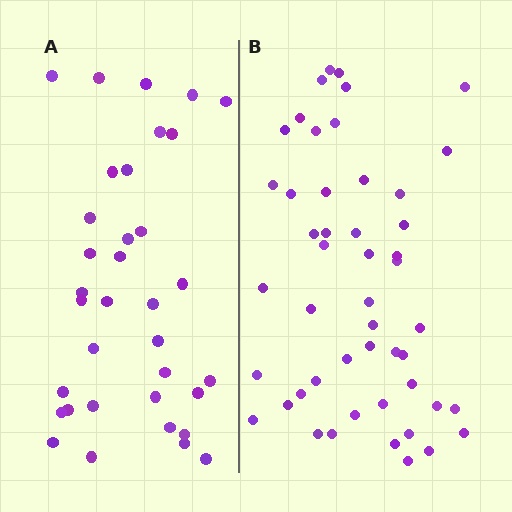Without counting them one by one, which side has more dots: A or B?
Region B (the right region) has more dots.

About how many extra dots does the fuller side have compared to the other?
Region B has approximately 15 more dots than region A.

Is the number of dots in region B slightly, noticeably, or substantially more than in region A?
Region B has noticeably more, but not dramatically so. The ratio is roughly 1.4 to 1.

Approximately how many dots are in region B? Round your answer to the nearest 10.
About 50 dots. (The exact count is 49, which rounds to 50.)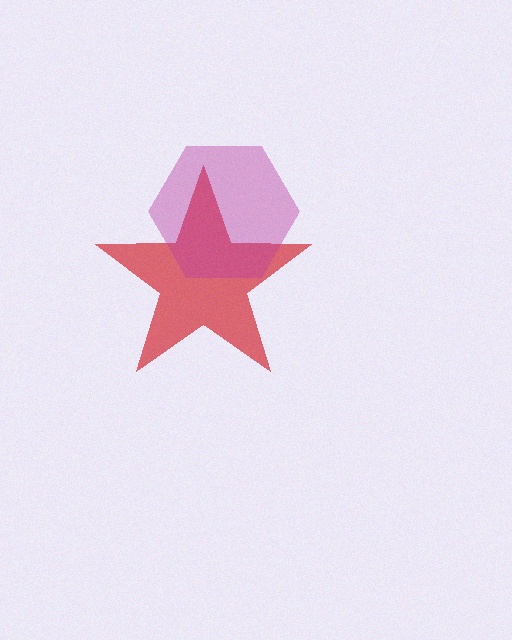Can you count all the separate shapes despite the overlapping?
Yes, there are 2 separate shapes.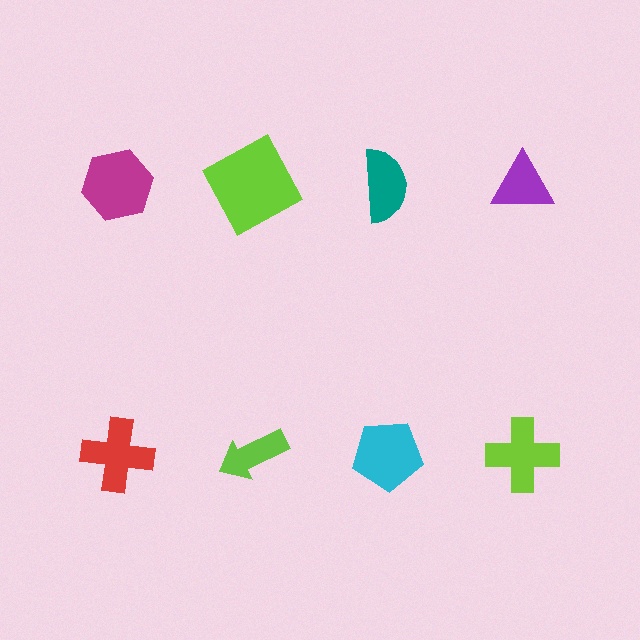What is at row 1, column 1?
A magenta hexagon.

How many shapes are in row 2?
4 shapes.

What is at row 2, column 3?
A cyan pentagon.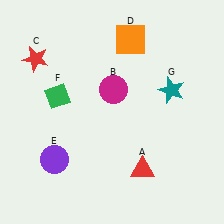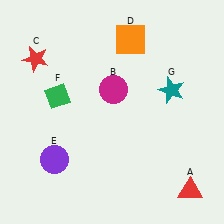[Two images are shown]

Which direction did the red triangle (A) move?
The red triangle (A) moved right.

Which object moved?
The red triangle (A) moved right.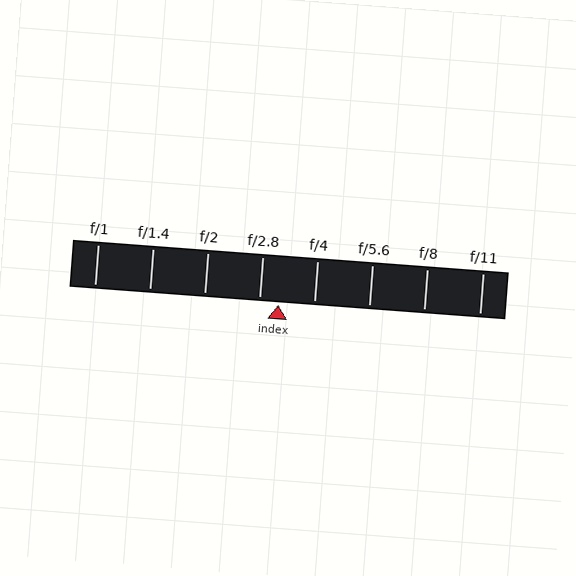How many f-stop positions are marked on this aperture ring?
There are 8 f-stop positions marked.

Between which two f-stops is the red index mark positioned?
The index mark is between f/2.8 and f/4.